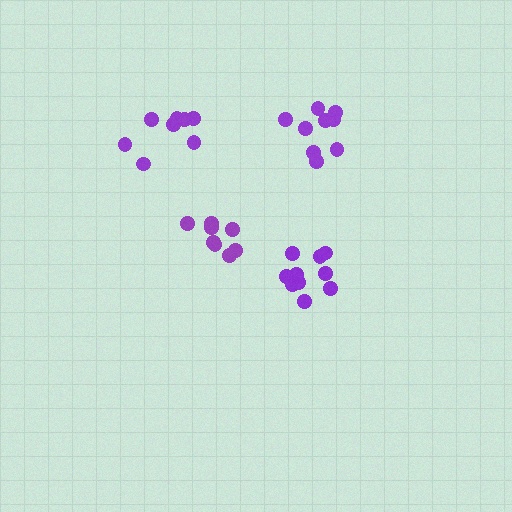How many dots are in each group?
Group 1: 10 dots, Group 2: 9 dots, Group 3: 8 dots, Group 4: 8 dots (35 total).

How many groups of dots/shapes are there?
There are 4 groups.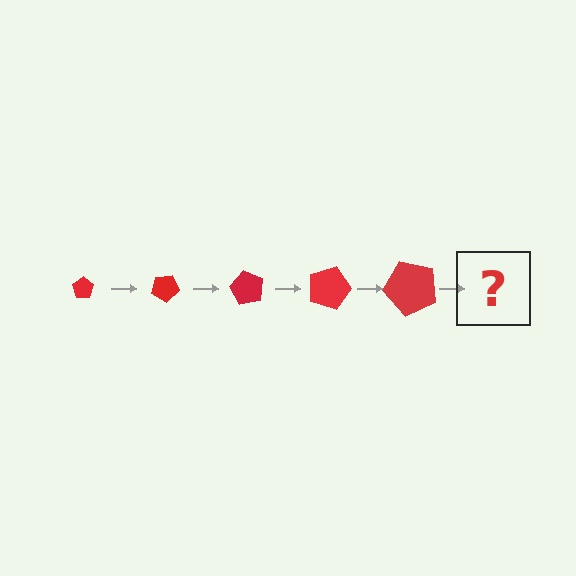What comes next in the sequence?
The next element should be a pentagon, larger than the previous one and rotated 150 degrees from the start.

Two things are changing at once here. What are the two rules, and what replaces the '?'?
The two rules are that the pentagon grows larger each step and it rotates 30 degrees each step. The '?' should be a pentagon, larger than the previous one and rotated 150 degrees from the start.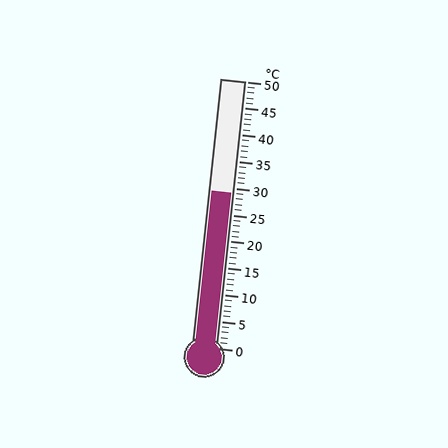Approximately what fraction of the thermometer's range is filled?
The thermometer is filled to approximately 60% of its range.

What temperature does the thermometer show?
The thermometer shows approximately 29°C.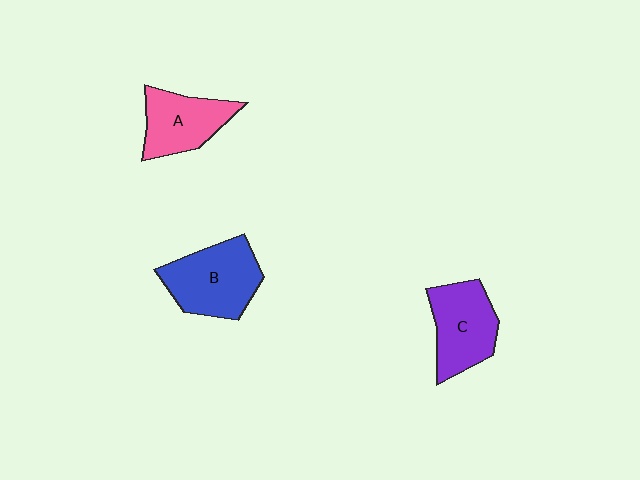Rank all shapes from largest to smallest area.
From largest to smallest: B (blue), C (purple), A (pink).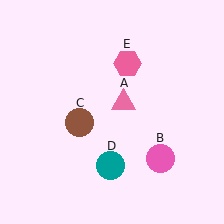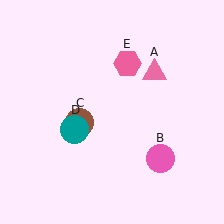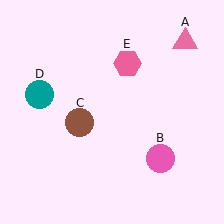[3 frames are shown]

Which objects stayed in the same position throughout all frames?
Pink circle (object B) and brown circle (object C) and pink hexagon (object E) remained stationary.